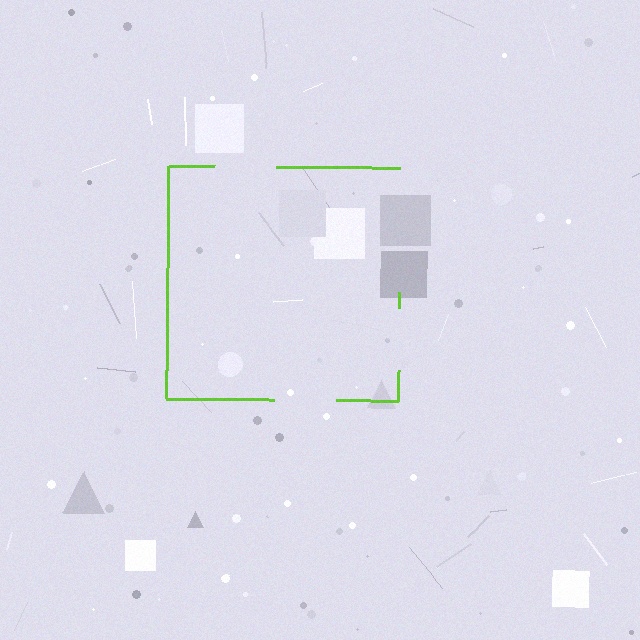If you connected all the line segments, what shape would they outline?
They would outline a square.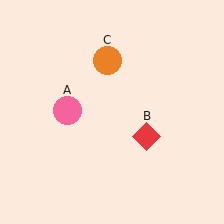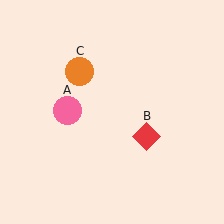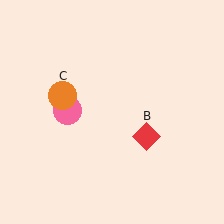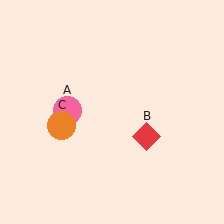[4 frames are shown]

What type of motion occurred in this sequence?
The orange circle (object C) rotated counterclockwise around the center of the scene.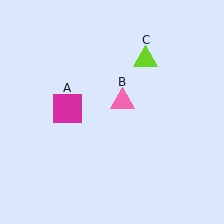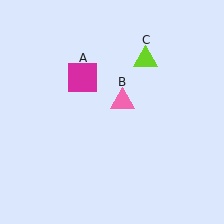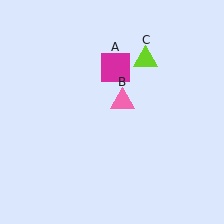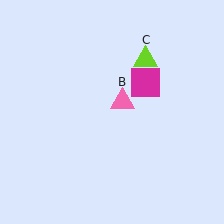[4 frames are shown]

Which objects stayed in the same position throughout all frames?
Pink triangle (object B) and lime triangle (object C) remained stationary.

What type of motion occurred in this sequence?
The magenta square (object A) rotated clockwise around the center of the scene.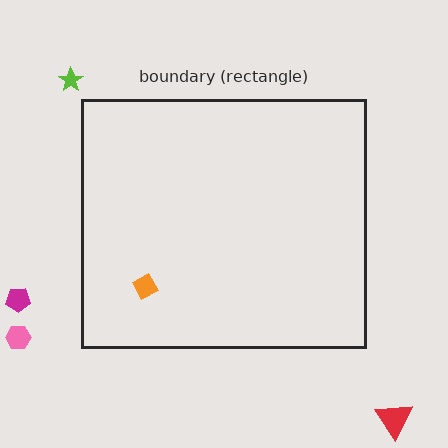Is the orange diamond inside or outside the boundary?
Inside.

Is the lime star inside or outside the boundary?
Outside.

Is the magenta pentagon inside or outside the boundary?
Outside.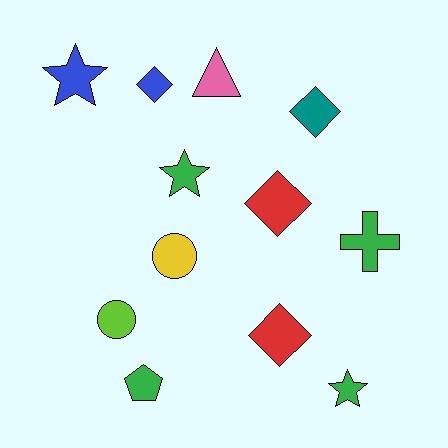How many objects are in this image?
There are 12 objects.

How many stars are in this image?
There are 3 stars.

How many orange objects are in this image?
There are no orange objects.